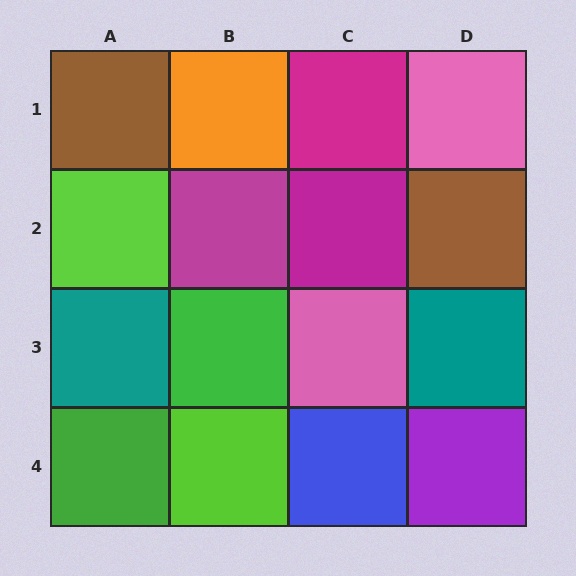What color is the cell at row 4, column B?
Lime.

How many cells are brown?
2 cells are brown.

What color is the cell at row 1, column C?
Magenta.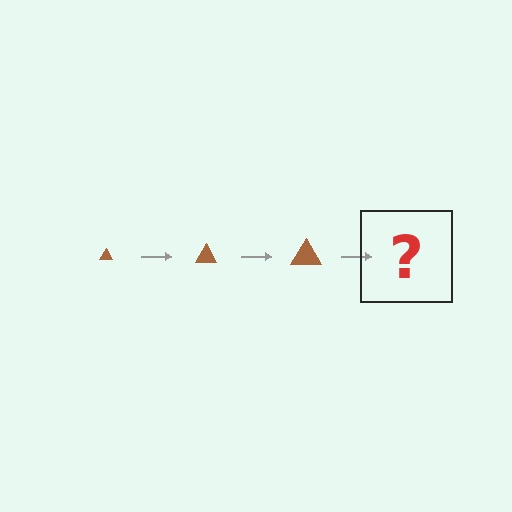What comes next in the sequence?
The next element should be a brown triangle, larger than the previous one.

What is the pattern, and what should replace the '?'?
The pattern is that the triangle gets progressively larger each step. The '?' should be a brown triangle, larger than the previous one.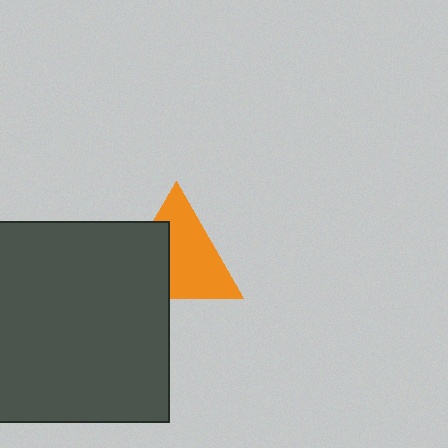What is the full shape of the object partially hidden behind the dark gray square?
The partially hidden object is an orange triangle.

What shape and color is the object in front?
The object in front is a dark gray square.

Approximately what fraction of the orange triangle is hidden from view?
Roughly 38% of the orange triangle is hidden behind the dark gray square.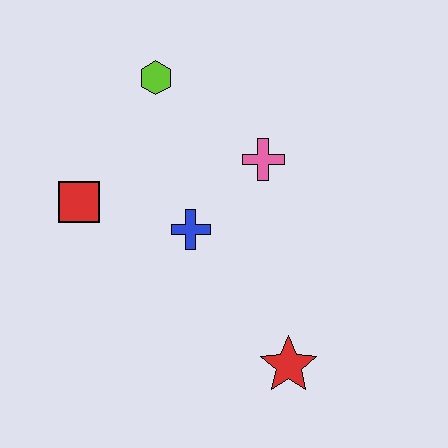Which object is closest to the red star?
The blue cross is closest to the red star.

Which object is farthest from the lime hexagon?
The red star is farthest from the lime hexagon.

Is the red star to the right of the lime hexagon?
Yes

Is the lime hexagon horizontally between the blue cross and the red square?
Yes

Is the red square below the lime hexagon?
Yes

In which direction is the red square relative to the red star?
The red square is to the left of the red star.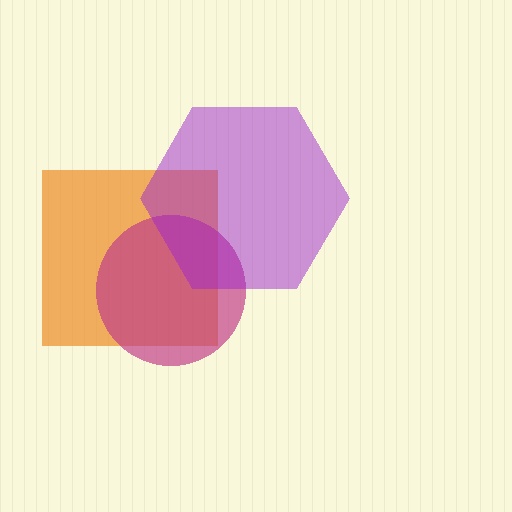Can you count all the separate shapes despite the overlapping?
Yes, there are 3 separate shapes.